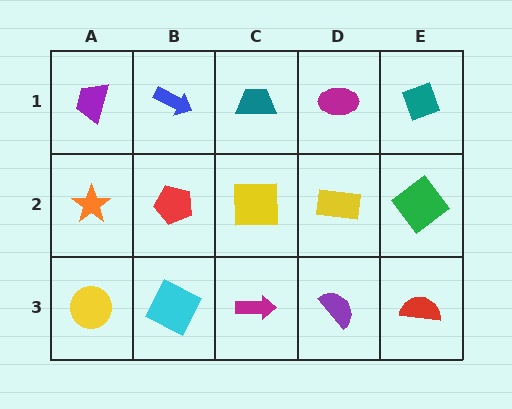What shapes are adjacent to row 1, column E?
A green diamond (row 2, column E), a magenta ellipse (row 1, column D).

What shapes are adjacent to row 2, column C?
A teal trapezoid (row 1, column C), a magenta arrow (row 3, column C), a red pentagon (row 2, column B), a yellow rectangle (row 2, column D).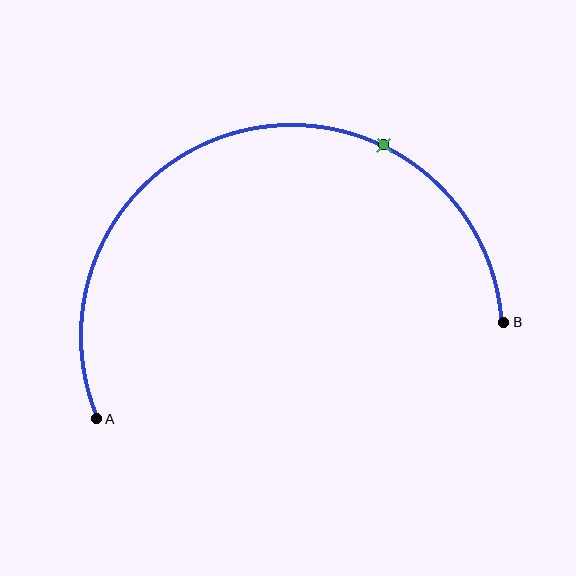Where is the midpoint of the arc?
The arc midpoint is the point on the curve farthest from the straight line joining A and B. It sits above that line.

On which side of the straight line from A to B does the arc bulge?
The arc bulges above the straight line connecting A and B.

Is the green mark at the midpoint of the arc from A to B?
No. The green mark lies on the arc but is closer to endpoint B. The arc midpoint would be at the point on the curve equidistant along the arc from both A and B.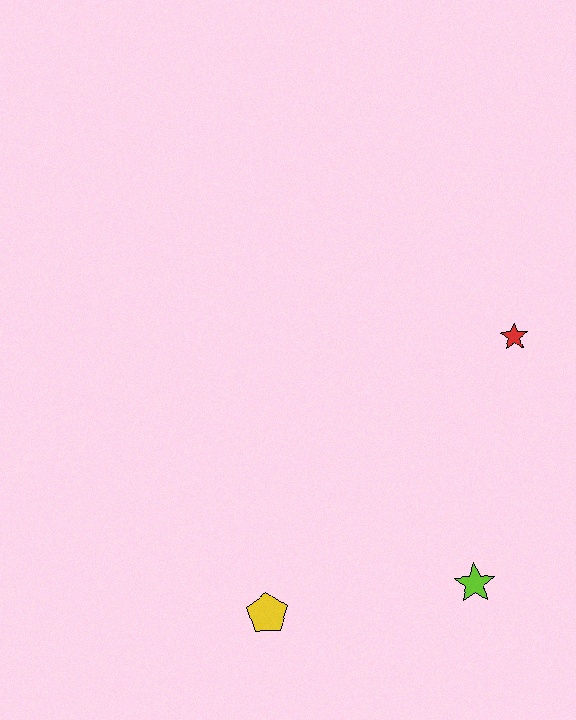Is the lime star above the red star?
No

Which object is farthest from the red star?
The yellow pentagon is farthest from the red star.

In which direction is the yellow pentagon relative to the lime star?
The yellow pentagon is to the left of the lime star.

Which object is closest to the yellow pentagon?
The lime star is closest to the yellow pentagon.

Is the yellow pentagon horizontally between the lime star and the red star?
No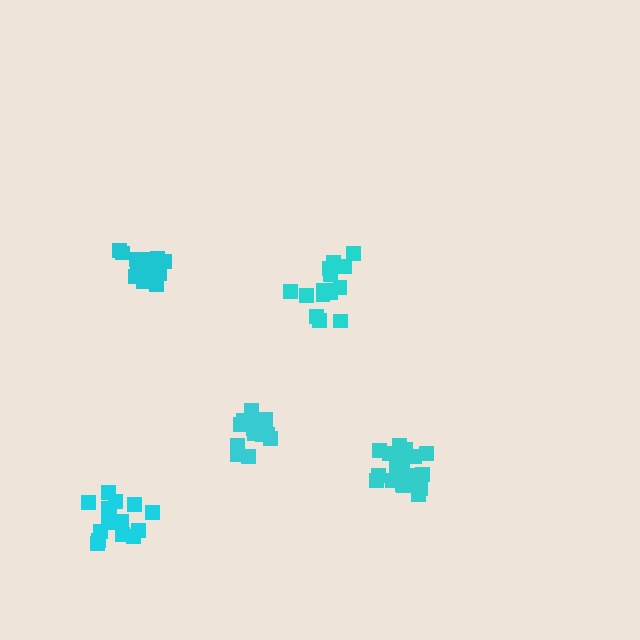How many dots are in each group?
Group 1: 15 dots, Group 2: 20 dots, Group 3: 16 dots, Group 4: 17 dots, Group 5: 15 dots (83 total).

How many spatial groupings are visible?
There are 5 spatial groupings.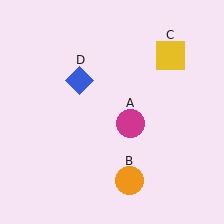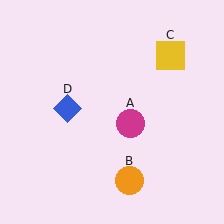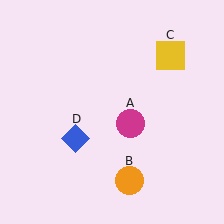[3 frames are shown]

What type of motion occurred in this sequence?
The blue diamond (object D) rotated counterclockwise around the center of the scene.